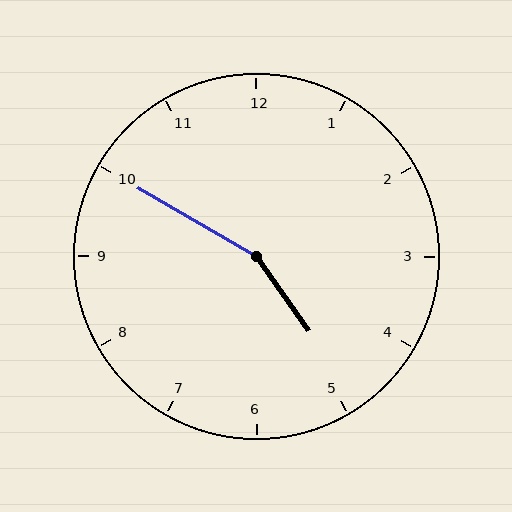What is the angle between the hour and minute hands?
Approximately 155 degrees.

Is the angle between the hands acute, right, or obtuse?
It is obtuse.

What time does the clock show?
4:50.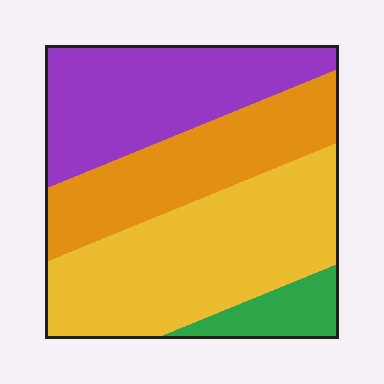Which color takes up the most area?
Yellow, at roughly 40%.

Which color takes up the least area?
Green, at roughly 10%.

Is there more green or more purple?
Purple.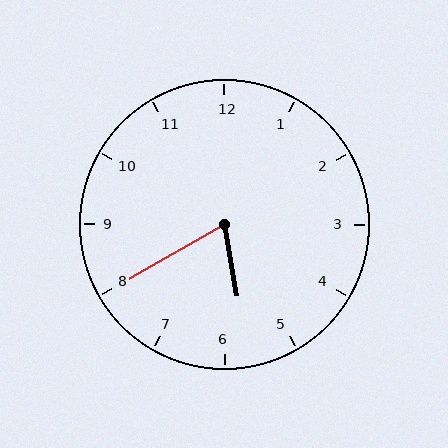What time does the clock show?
5:40.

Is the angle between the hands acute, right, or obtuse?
It is acute.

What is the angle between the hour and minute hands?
Approximately 70 degrees.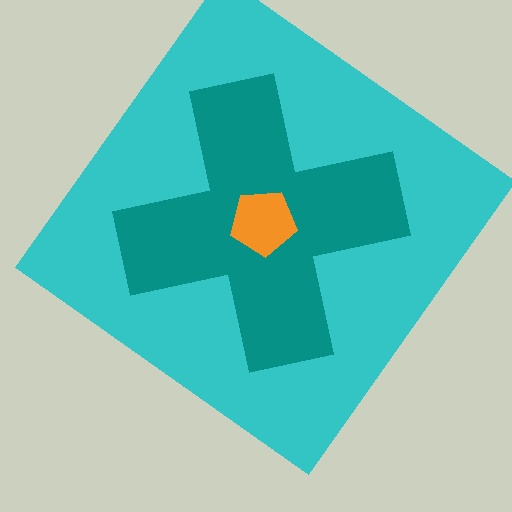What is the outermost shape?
The cyan diamond.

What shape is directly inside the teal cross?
The orange pentagon.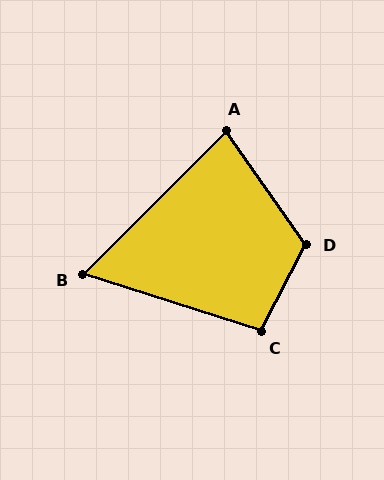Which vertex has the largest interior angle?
D, at approximately 118 degrees.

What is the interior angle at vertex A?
Approximately 80 degrees (acute).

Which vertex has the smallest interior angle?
B, at approximately 62 degrees.